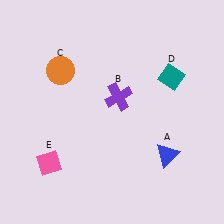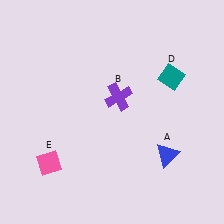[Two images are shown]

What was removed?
The orange circle (C) was removed in Image 2.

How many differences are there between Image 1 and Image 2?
There is 1 difference between the two images.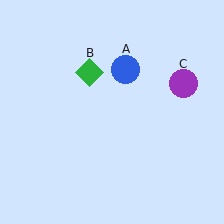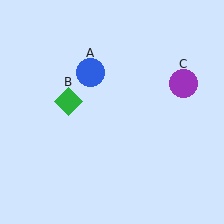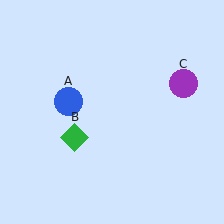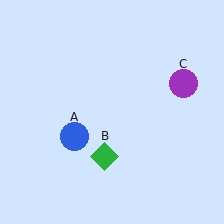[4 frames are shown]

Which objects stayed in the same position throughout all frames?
Purple circle (object C) remained stationary.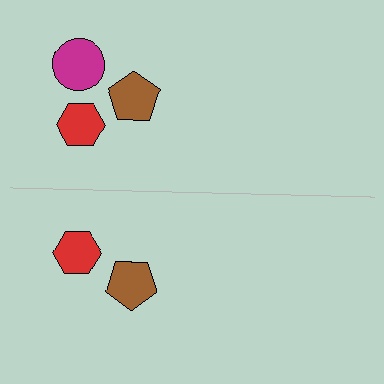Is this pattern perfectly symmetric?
No, the pattern is not perfectly symmetric. A magenta circle is missing from the bottom side.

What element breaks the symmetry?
A magenta circle is missing from the bottom side.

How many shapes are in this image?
There are 5 shapes in this image.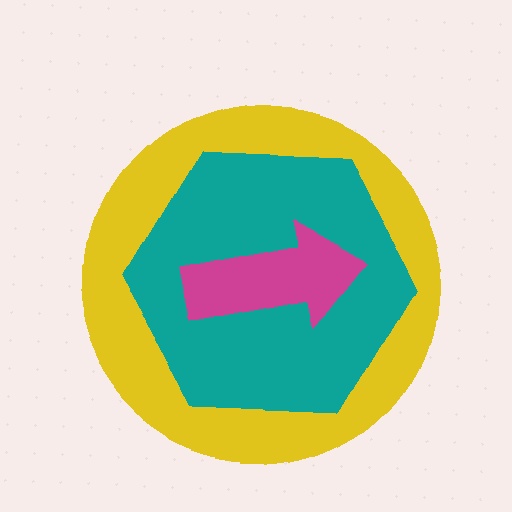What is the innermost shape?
The magenta arrow.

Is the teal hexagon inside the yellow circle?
Yes.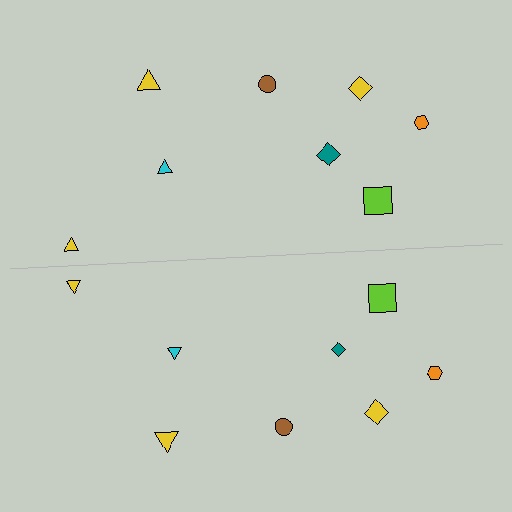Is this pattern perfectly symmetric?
No, the pattern is not perfectly symmetric. The teal diamond on the bottom side has a different size than its mirror counterpart.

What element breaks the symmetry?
The teal diamond on the bottom side has a different size than its mirror counterpart.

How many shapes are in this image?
There are 16 shapes in this image.